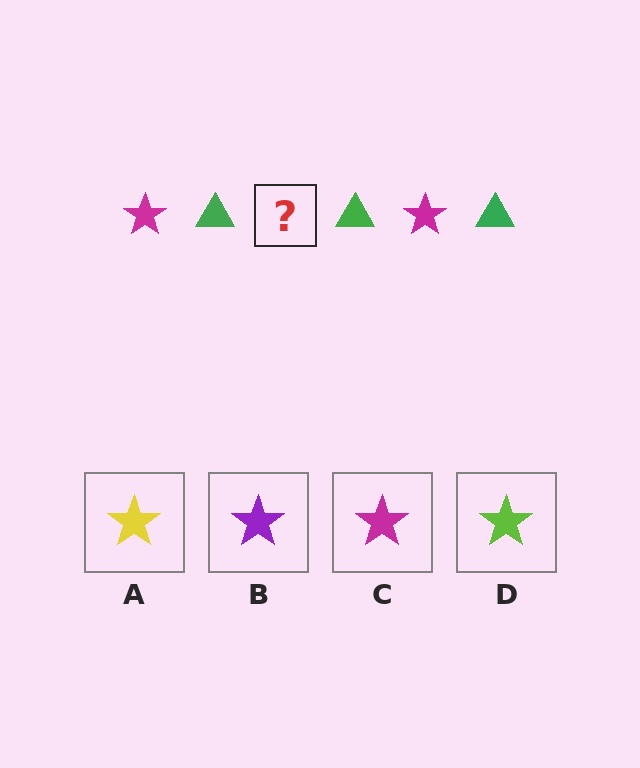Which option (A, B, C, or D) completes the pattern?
C.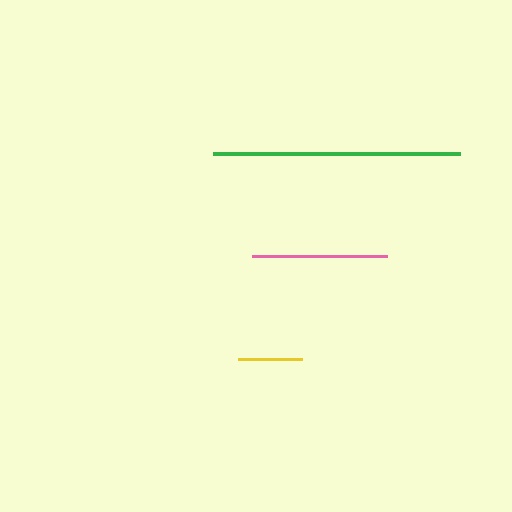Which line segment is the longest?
The green line is the longest at approximately 247 pixels.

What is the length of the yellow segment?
The yellow segment is approximately 64 pixels long.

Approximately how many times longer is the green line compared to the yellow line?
The green line is approximately 3.9 times the length of the yellow line.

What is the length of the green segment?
The green segment is approximately 247 pixels long.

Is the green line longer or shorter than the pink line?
The green line is longer than the pink line.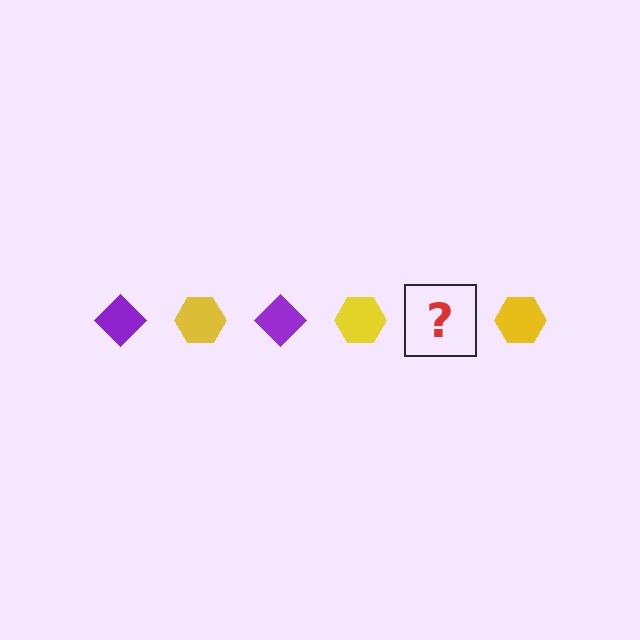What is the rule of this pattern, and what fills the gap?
The rule is that the pattern alternates between purple diamond and yellow hexagon. The gap should be filled with a purple diamond.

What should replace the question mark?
The question mark should be replaced with a purple diamond.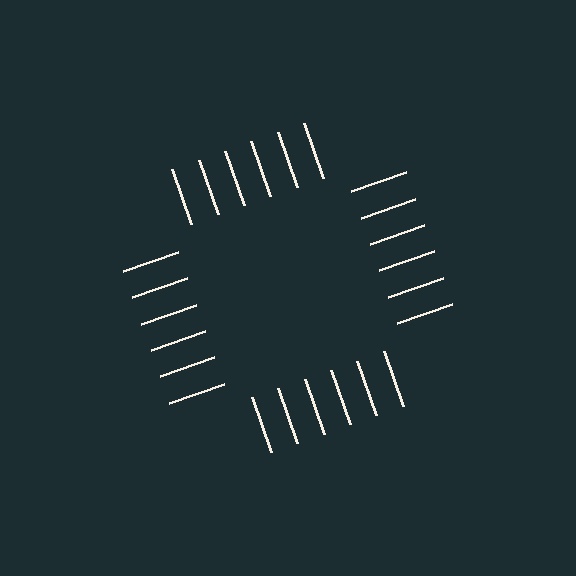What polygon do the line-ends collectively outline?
An illusory square — the line segments terminate on its edges but no continuous stroke is drawn.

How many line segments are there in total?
24 — 6 along each of the 4 edges.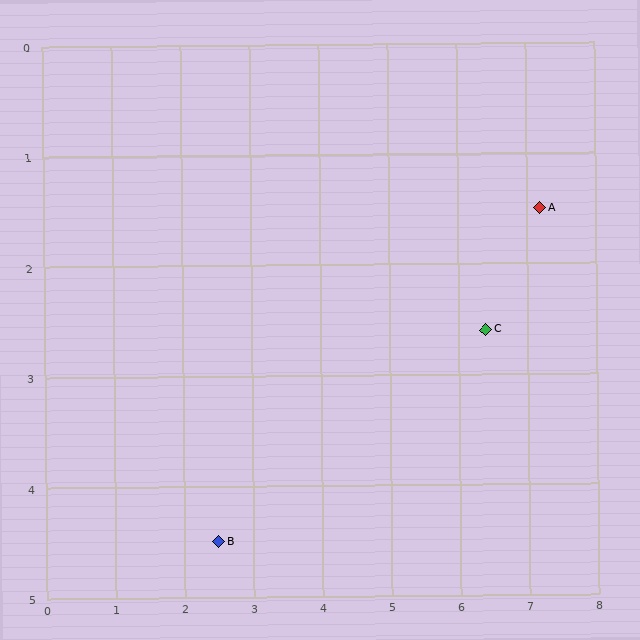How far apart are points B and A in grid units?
Points B and A are about 5.6 grid units apart.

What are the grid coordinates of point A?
Point A is at approximately (7.2, 1.5).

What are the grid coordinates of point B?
Point B is at approximately (2.5, 4.5).